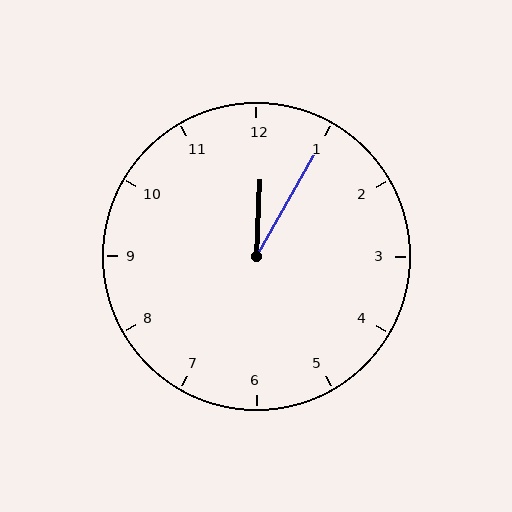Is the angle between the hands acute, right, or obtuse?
It is acute.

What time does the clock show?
12:05.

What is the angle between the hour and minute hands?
Approximately 28 degrees.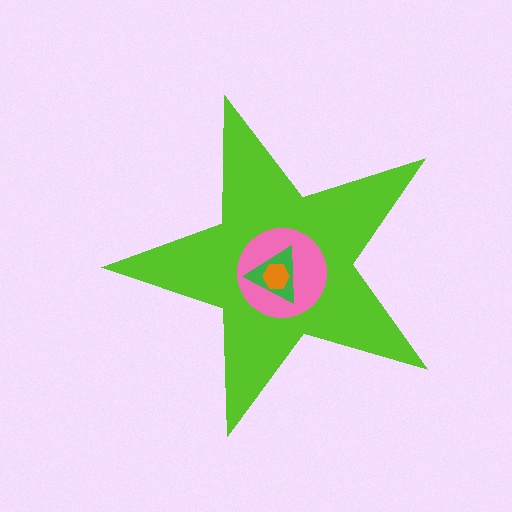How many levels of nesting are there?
4.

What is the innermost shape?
The orange hexagon.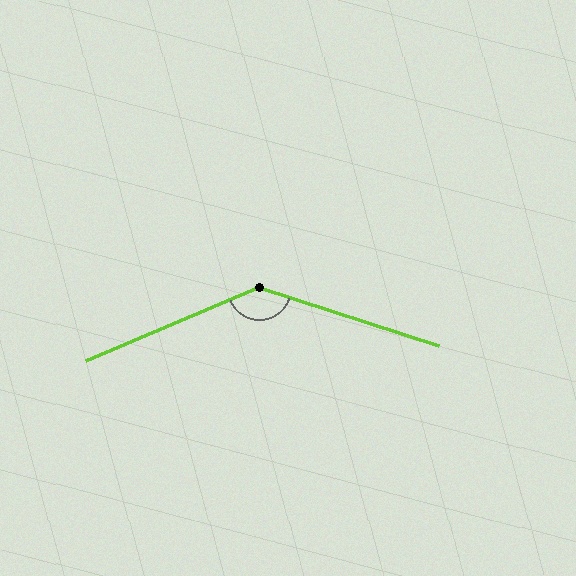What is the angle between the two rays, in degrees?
Approximately 139 degrees.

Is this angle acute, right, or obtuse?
It is obtuse.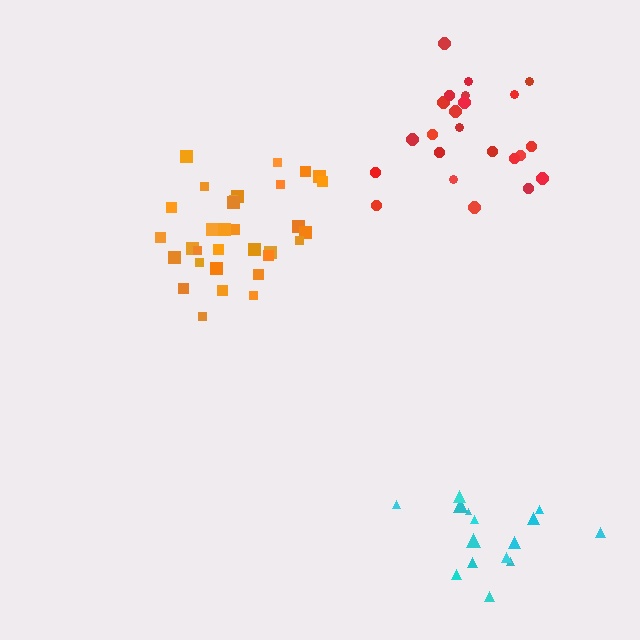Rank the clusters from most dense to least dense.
orange, red, cyan.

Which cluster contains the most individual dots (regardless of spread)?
Orange (32).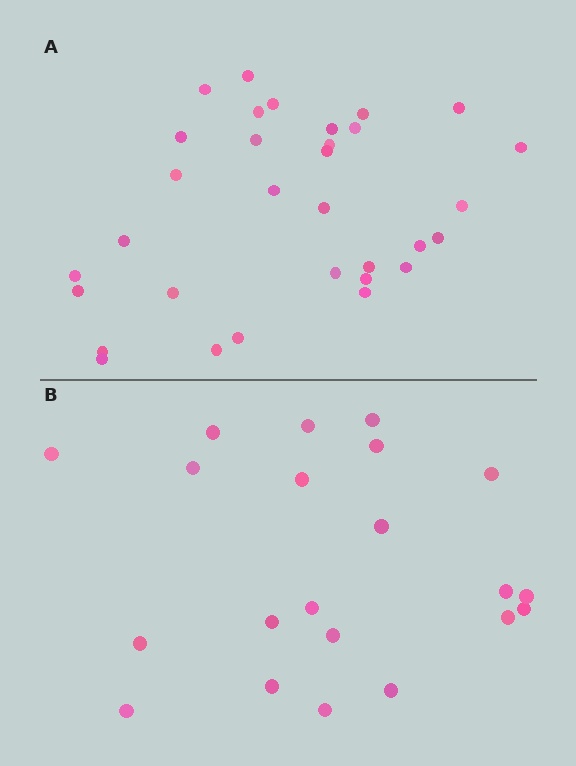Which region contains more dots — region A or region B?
Region A (the top region) has more dots.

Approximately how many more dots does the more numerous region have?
Region A has roughly 12 or so more dots than region B.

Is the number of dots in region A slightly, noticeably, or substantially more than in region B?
Region A has substantially more. The ratio is roughly 1.5 to 1.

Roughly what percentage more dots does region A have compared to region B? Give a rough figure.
About 50% more.